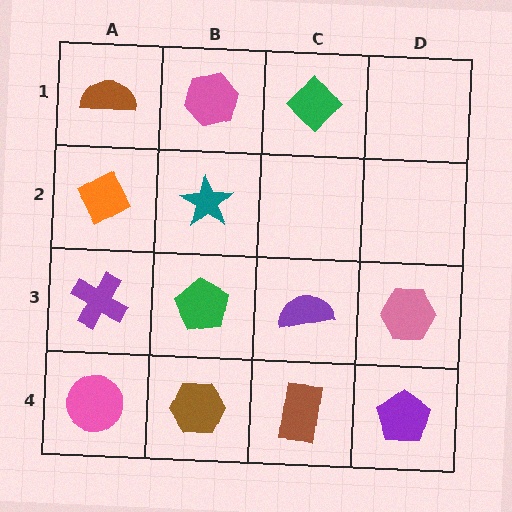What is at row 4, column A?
A pink circle.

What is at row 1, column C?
A green diamond.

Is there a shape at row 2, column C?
No, that cell is empty.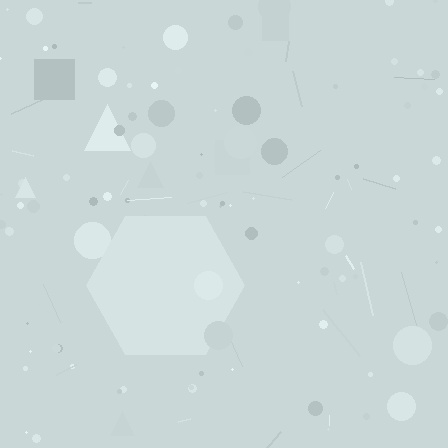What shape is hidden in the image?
A hexagon is hidden in the image.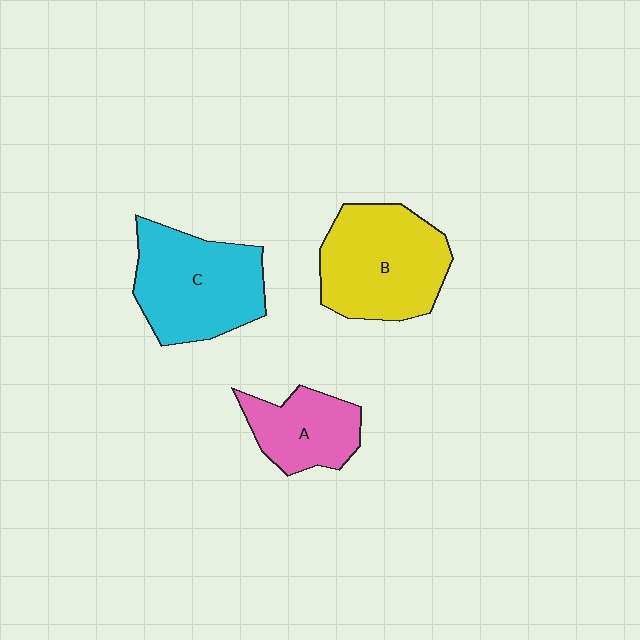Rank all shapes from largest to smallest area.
From largest to smallest: B (yellow), C (cyan), A (pink).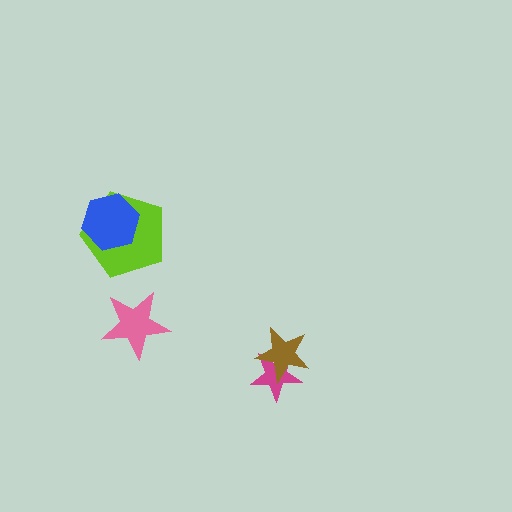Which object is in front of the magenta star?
The brown star is in front of the magenta star.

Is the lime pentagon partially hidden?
Yes, it is partially covered by another shape.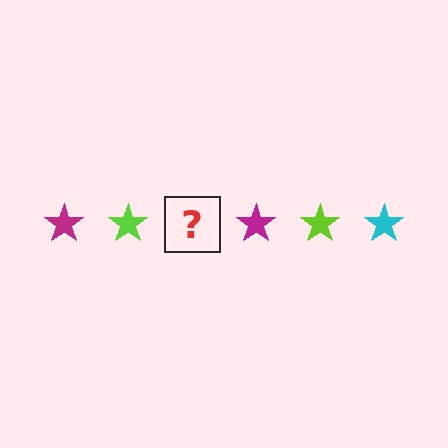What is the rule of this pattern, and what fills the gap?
The rule is that the pattern cycles through magenta, lime, cyan stars. The gap should be filled with a cyan star.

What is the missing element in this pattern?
The missing element is a cyan star.